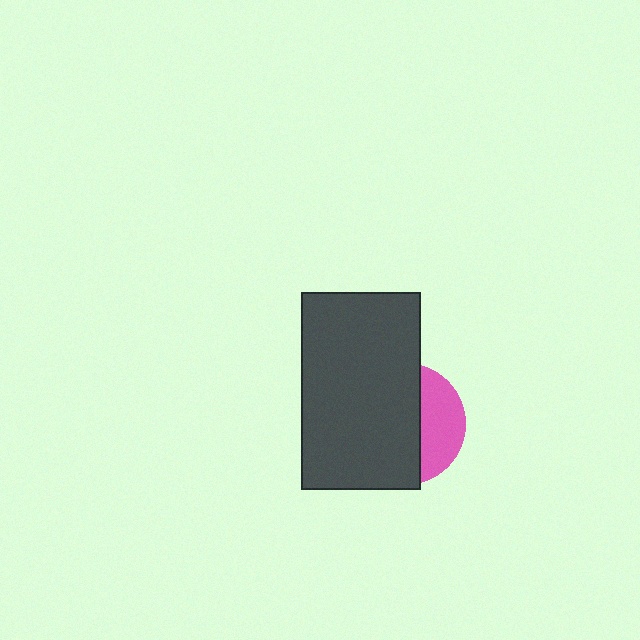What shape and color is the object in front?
The object in front is a dark gray rectangle.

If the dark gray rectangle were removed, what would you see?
You would see the complete pink circle.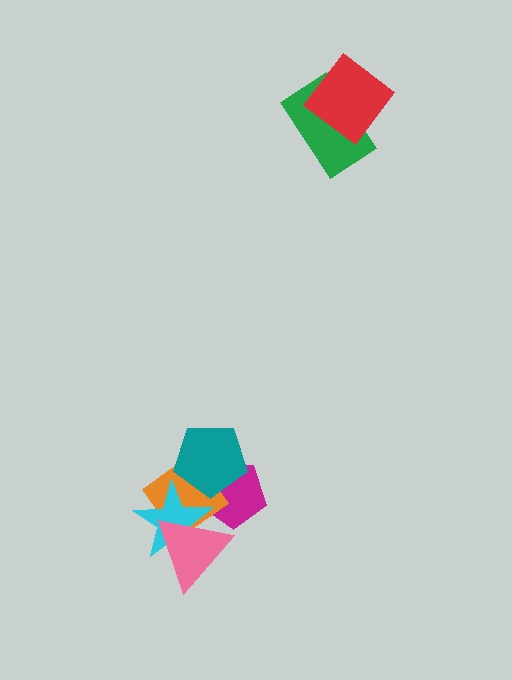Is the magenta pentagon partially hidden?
Yes, it is partially covered by another shape.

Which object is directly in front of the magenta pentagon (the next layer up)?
The orange diamond is directly in front of the magenta pentagon.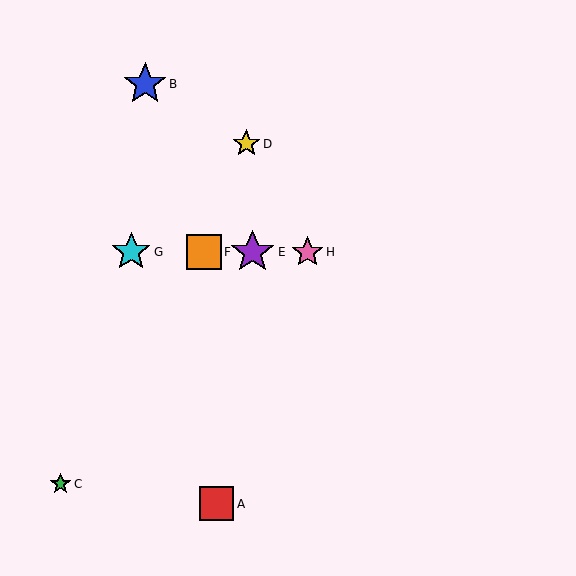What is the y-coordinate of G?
Object G is at y≈252.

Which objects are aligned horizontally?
Objects E, F, G, H are aligned horizontally.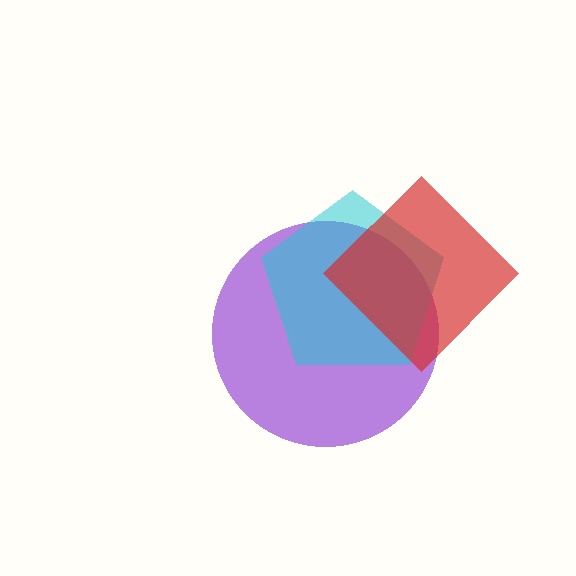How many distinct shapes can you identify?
There are 3 distinct shapes: a purple circle, a cyan pentagon, a red diamond.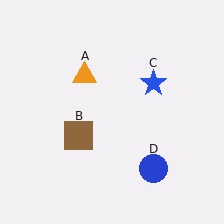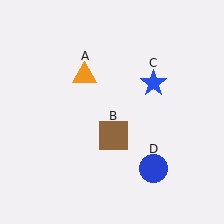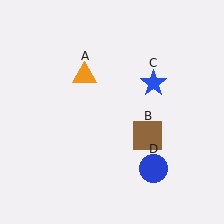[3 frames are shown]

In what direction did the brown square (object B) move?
The brown square (object B) moved right.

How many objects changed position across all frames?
1 object changed position: brown square (object B).